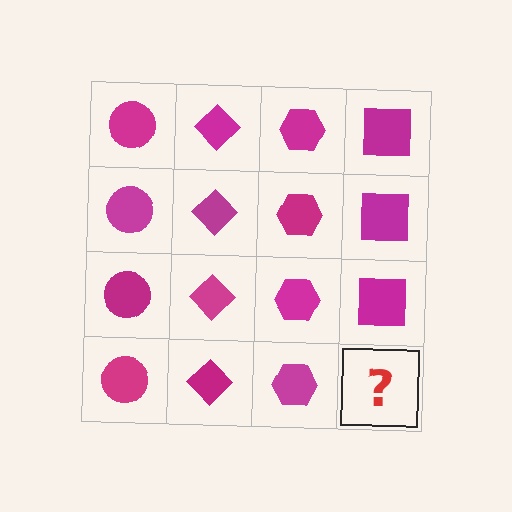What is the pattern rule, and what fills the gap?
The rule is that each column has a consistent shape. The gap should be filled with a magenta square.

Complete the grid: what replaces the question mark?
The question mark should be replaced with a magenta square.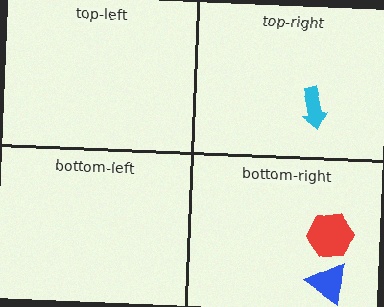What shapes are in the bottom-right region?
The blue triangle, the red hexagon.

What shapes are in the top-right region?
The cyan arrow.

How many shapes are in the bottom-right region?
2.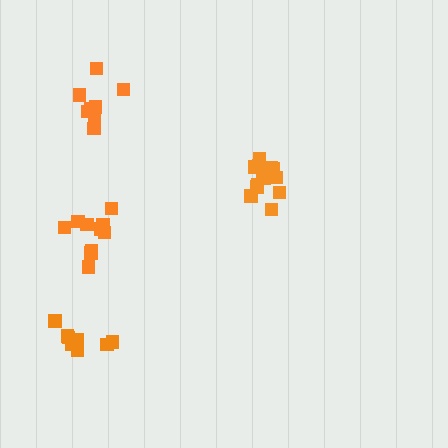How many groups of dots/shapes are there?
There are 4 groups.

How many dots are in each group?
Group 1: 9 dots, Group 2: 13 dots, Group 3: 10 dots, Group 4: 8 dots (40 total).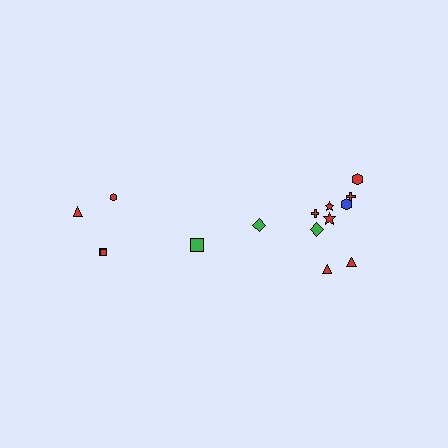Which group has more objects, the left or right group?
The right group.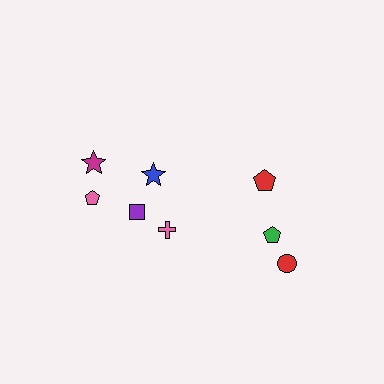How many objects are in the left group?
There are 5 objects.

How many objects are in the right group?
There are 3 objects.